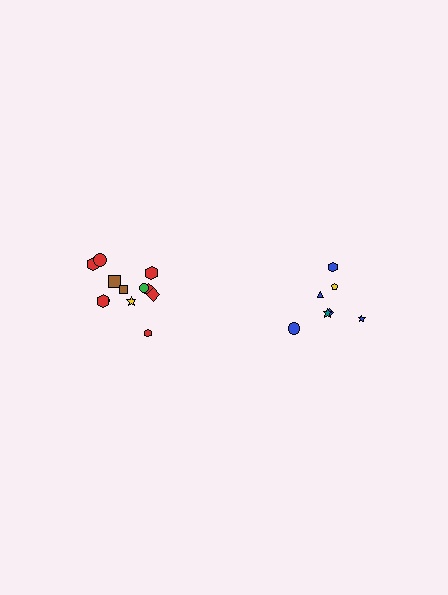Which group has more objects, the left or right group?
The left group.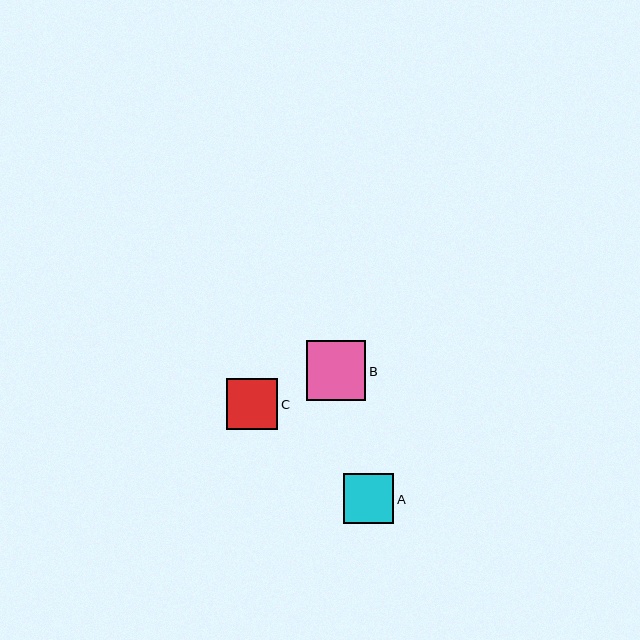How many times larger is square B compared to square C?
Square B is approximately 1.2 times the size of square C.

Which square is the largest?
Square B is the largest with a size of approximately 59 pixels.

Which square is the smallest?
Square A is the smallest with a size of approximately 50 pixels.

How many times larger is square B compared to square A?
Square B is approximately 1.2 times the size of square A.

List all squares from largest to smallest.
From largest to smallest: B, C, A.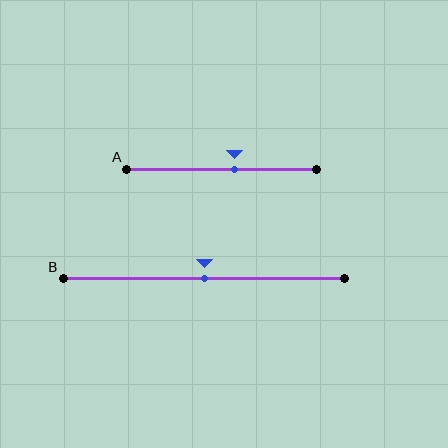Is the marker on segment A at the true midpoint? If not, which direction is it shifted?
No, the marker on segment A is shifted to the right by about 7% of the segment length.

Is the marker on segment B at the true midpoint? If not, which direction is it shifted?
Yes, the marker on segment B is at the true midpoint.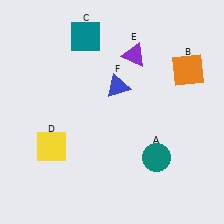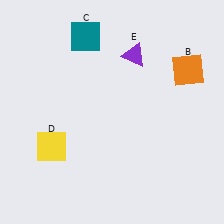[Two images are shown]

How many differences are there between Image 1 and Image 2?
There are 2 differences between the two images.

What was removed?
The blue triangle (F), the teal circle (A) were removed in Image 2.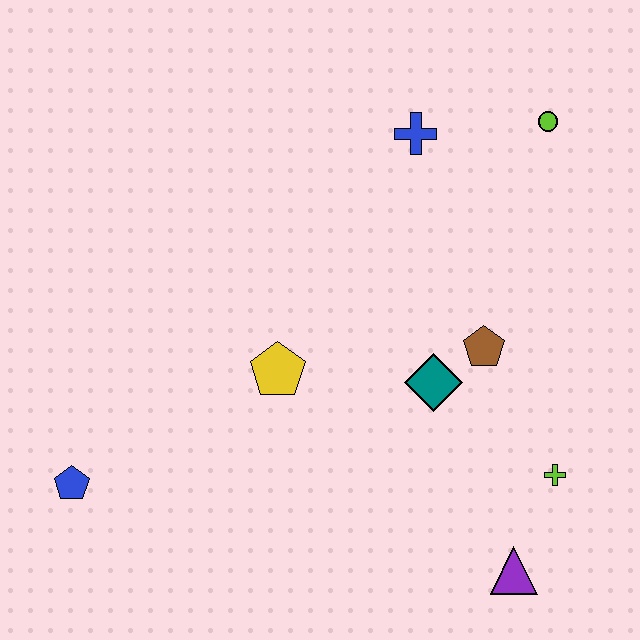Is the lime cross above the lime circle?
No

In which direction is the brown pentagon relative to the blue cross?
The brown pentagon is below the blue cross.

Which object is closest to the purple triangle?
The lime cross is closest to the purple triangle.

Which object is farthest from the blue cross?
The blue pentagon is farthest from the blue cross.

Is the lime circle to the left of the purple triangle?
No